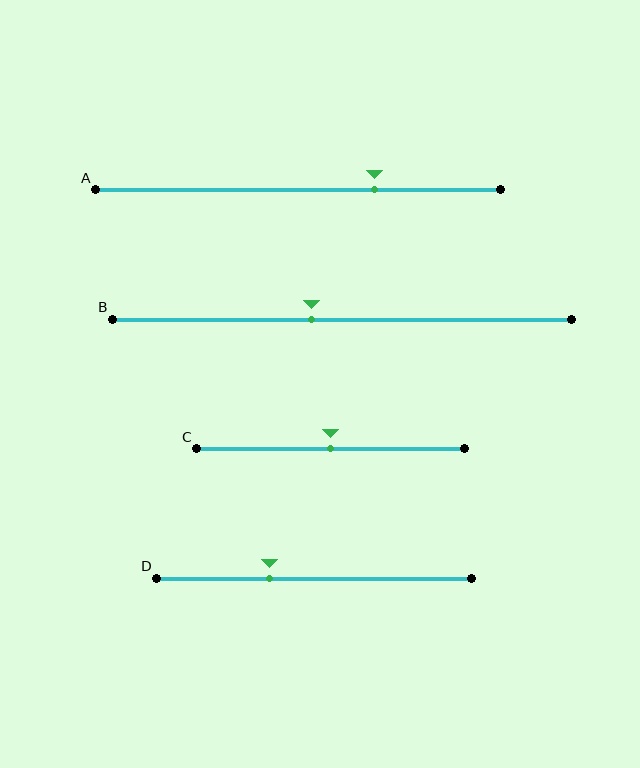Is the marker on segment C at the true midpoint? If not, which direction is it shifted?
Yes, the marker on segment C is at the true midpoint.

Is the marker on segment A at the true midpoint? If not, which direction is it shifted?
No, the marker on segment A is shifted to the right by about 19% of the segment length.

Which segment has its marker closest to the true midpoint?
Segment C has its marker closest to the true midpoint.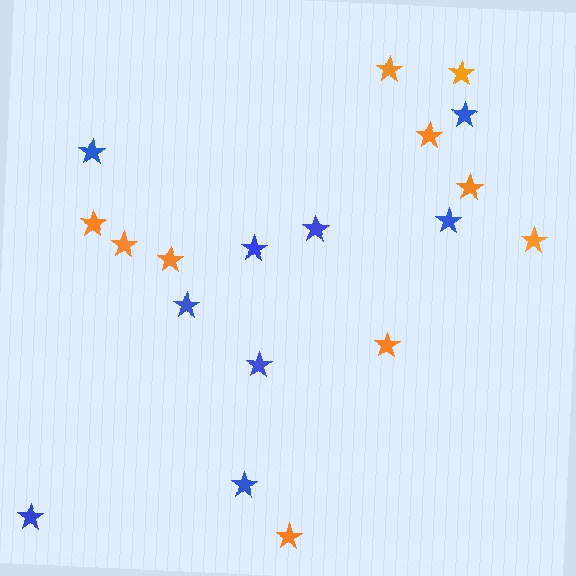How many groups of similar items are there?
There are 2 groups: one group of orange stars (10) and one group of blue stars (9).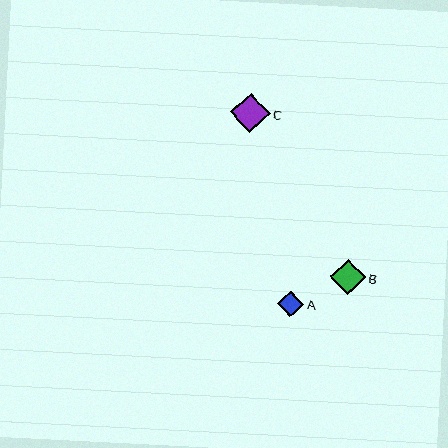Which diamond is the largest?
Diamond C is the largest with a size of approximately 39 pixels.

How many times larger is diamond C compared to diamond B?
Diamond C is approximately 1.1 times the size of diamond B.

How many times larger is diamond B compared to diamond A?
Diamond B is approximately 1.4 times the size of diamond A.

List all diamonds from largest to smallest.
From largest to smallest: C, B, A.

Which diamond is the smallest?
Diamond A is the smallest with a size of approximately 26 pixels.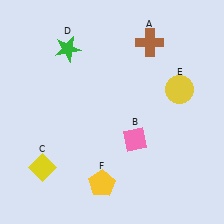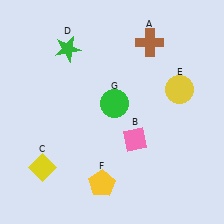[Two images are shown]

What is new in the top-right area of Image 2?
A green circle (G) was added in the top-right area of Image 2.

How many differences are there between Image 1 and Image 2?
There is 1 difference between the two images.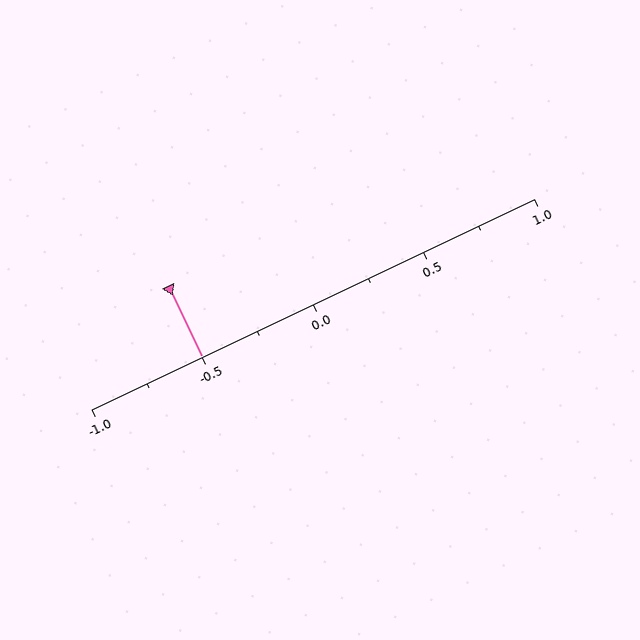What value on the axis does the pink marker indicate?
The marker indicates approximately -0.5.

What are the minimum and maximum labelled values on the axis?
The axis runs from -1.0 to 1.0.